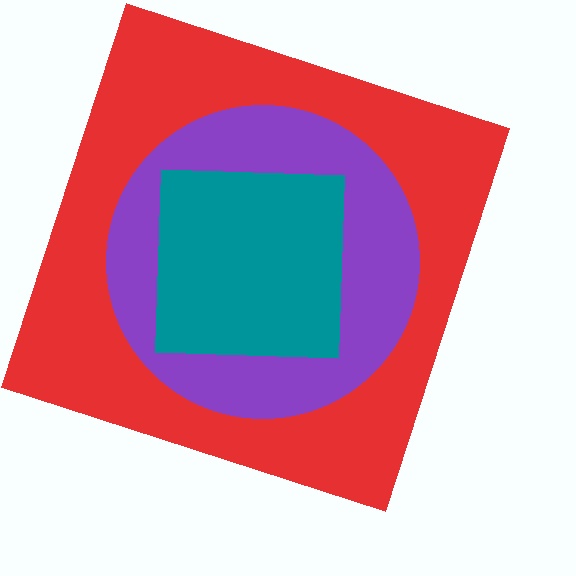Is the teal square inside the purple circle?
Yes.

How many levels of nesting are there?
3.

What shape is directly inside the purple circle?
The teal square.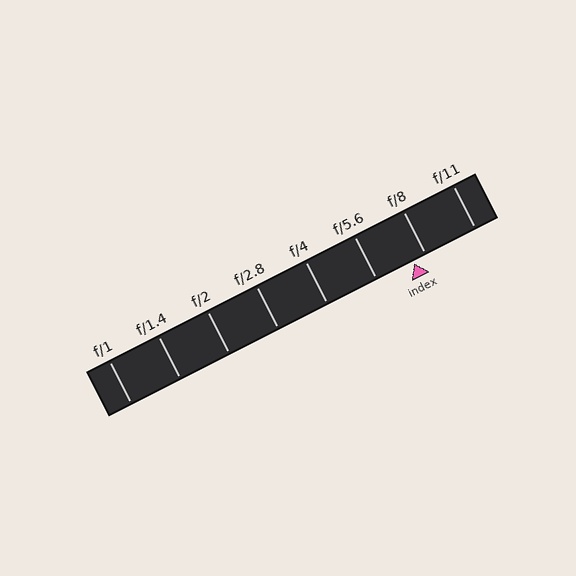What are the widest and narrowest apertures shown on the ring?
The widest aperture shown is f/1 and the narrowest is f/11.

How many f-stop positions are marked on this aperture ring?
There are 8 f-stop positions marked.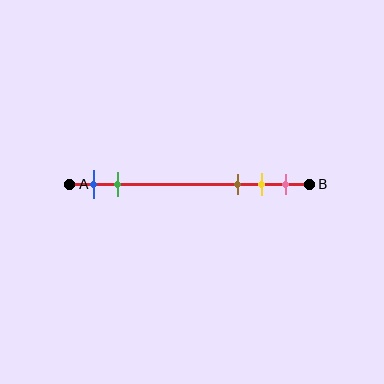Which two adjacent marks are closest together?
The yellow and pink marks are the closest adjacent pair.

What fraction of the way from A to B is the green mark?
The green mark is approximately 20% (0.2) of the way from A to B.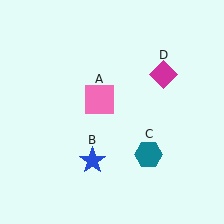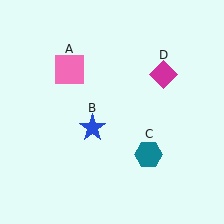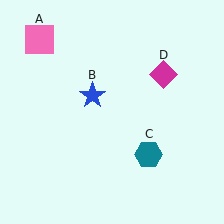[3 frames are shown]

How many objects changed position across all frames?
2 objects changed position: pink square (object A), blue star (object B).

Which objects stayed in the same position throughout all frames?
Teal hexagon (object C) and magenta diamond (object D) remained stationary.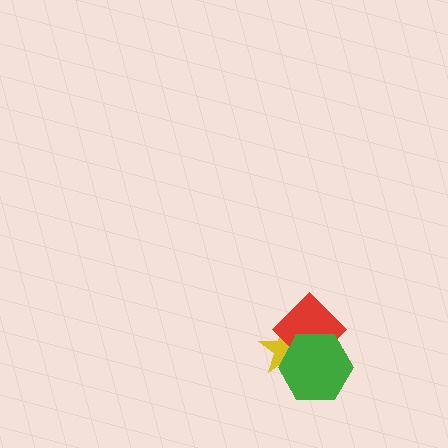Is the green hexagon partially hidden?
No, no other shape covers it.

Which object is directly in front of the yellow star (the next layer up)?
The red diamond is directly in front of the yellow star.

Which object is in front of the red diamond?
The green hexagon is in front of the red diamond.